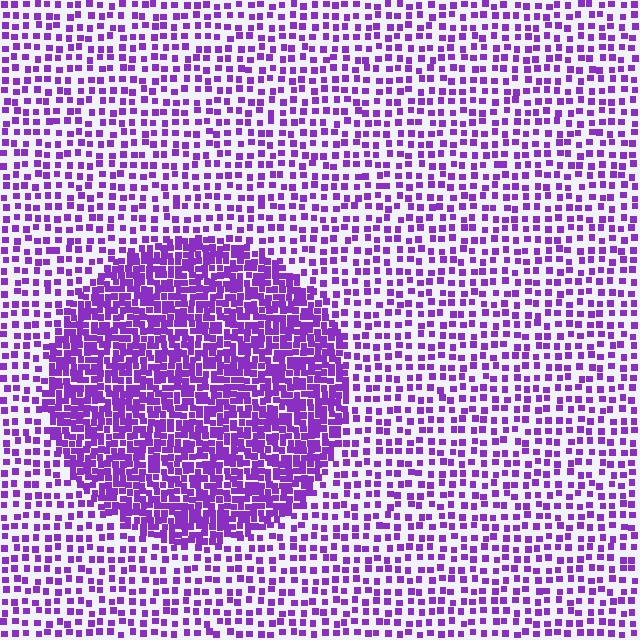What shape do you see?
I see a circle.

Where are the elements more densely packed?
The elements are more densely packed inside the circle boundary.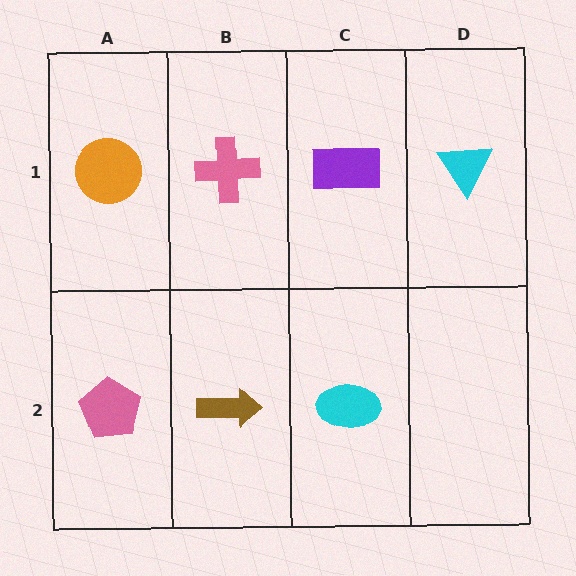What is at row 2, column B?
A brown arrow.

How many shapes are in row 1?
4 shapes.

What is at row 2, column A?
A pink pentagon.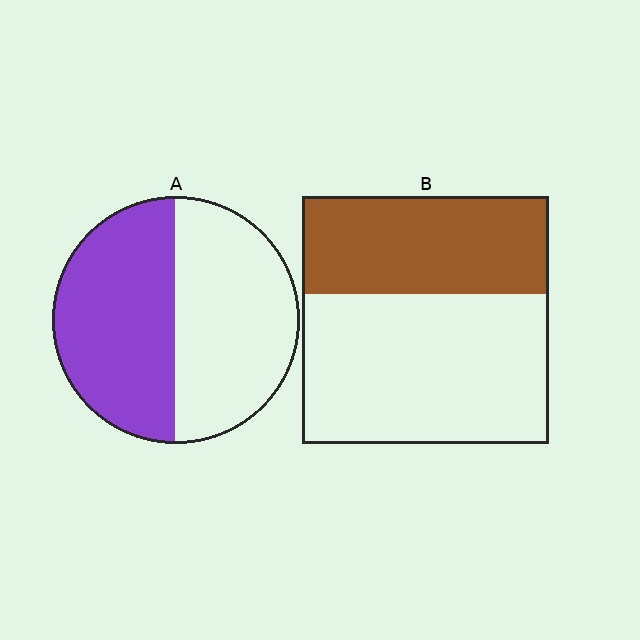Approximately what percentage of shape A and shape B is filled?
A is approximately 50% and B is approximately 40%.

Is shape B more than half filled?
No.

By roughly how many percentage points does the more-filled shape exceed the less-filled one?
By roughly 10 percentage points (A over B).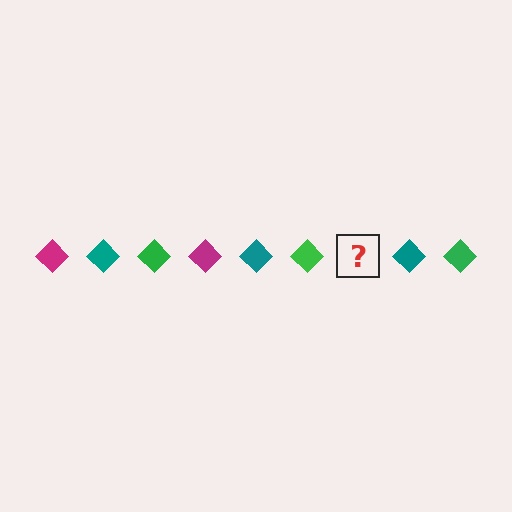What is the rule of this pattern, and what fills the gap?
The rule is that the pattern cycles through magenta, teal, green diamonds. The gap should be filled with a magenta diamond.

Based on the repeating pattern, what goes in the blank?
The blank should be a magenta diamond.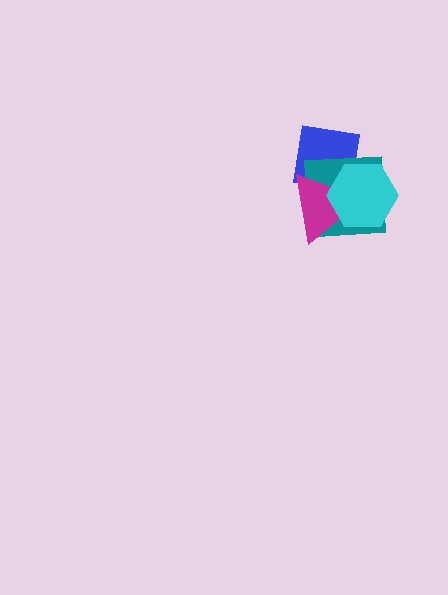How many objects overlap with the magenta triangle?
3 objects overlap with the magenta triangle.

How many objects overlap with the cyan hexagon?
3 objects overlap with the cyan hexagon.